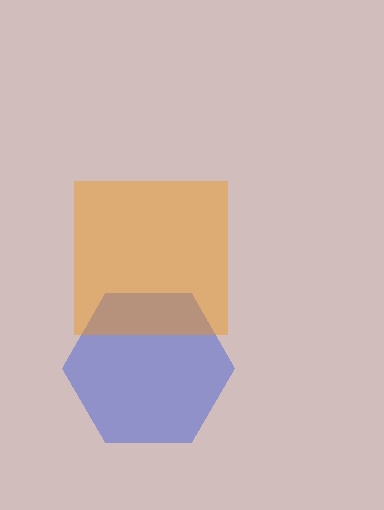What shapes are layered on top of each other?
The layered shapes are: a blue hexagon, an orange square.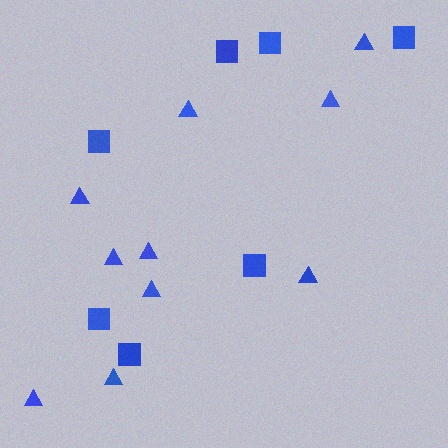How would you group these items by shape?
There are 2 groups: one group of triangles (10) and one group of squares (7).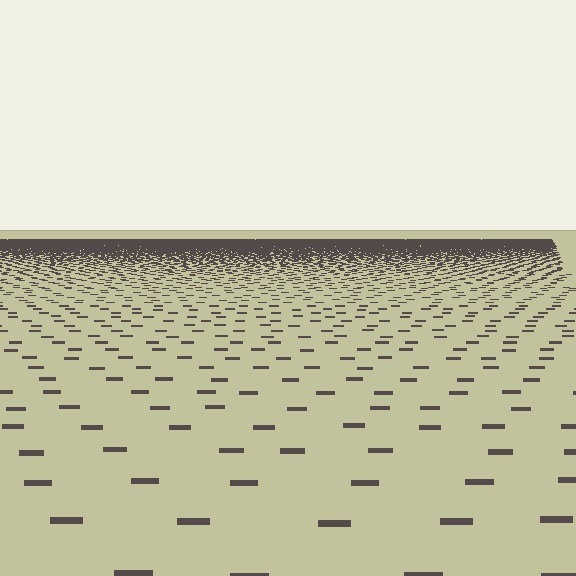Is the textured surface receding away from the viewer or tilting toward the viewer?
The surface is receding away from the viewer. Texture elements get smaller and denser toward the top.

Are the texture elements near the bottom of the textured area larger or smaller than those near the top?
Larger. Near the bottom, elements are closer to the viewer and appear at a bigger on-screen size.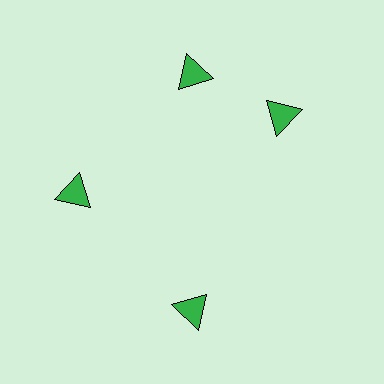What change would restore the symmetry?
The symmetry would be restored by rotating it back into even spacing with its neighbors so that all 4 triangles sit at equal angles and equal distance from the center.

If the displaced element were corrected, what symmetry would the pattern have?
It would have 4-fold rotational symmetry — the pattern would map onto itself every 90 degrees.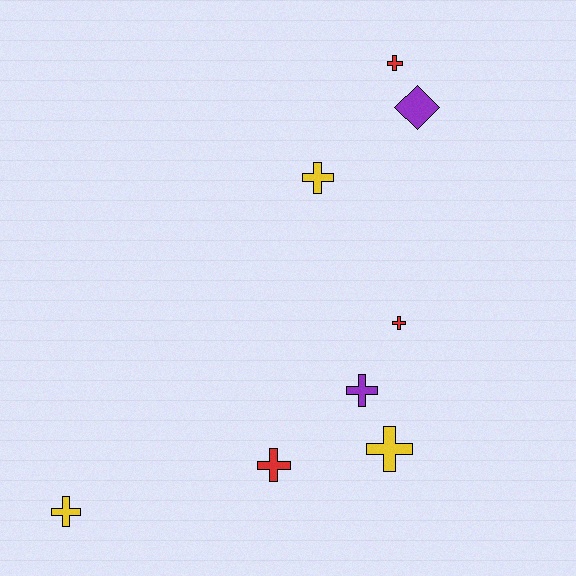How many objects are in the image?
There are 8 objects.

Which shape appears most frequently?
Cross, with 7 objects.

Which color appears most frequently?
Red, with 3 objects.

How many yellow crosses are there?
There are 3 yellow crosses.